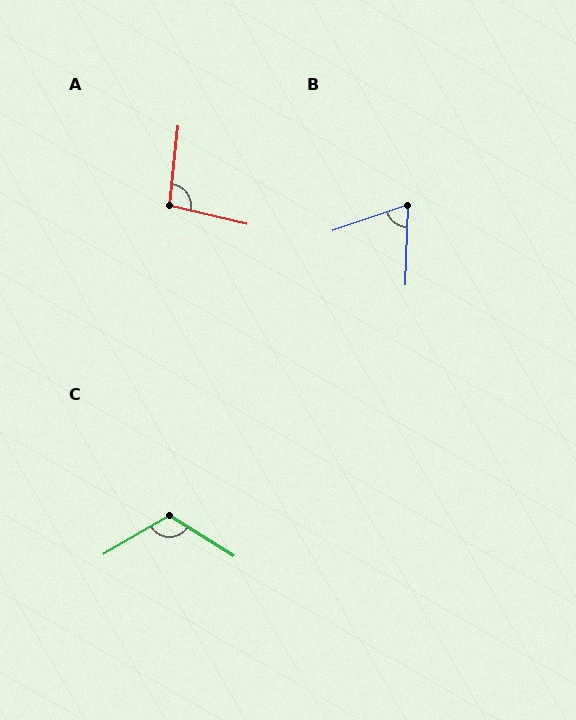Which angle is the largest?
C, at approximately 117 degrees.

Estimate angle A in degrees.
Approximately 97 degrees.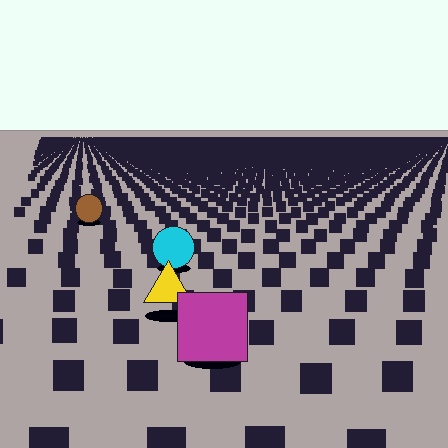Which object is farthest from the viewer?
The brown circle is farthest from the viewer. It appears smaller and the ground texture around it is denser.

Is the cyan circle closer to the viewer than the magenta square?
No. The magenta square is closer — you can tell from the texture gradient: the ground texture is coarser near it.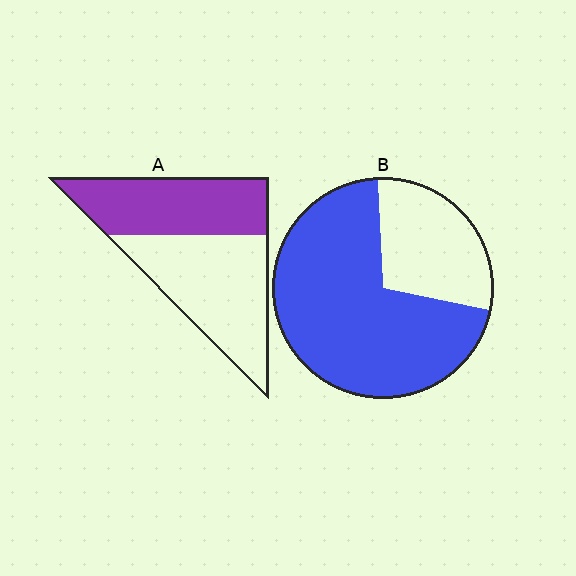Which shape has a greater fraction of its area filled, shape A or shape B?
Shape B.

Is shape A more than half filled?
No.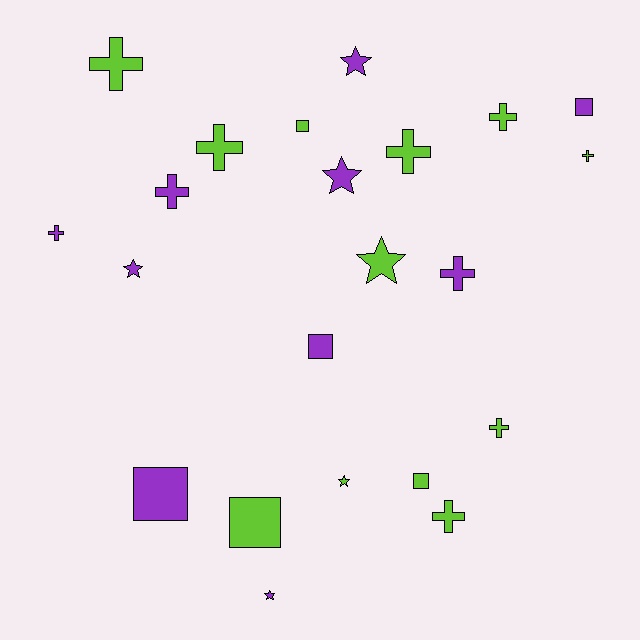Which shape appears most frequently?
Cross, with 10 objects.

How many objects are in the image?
There are 22 objects.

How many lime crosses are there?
There are 7 lime crosses.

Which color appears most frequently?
Lime, with 12 objects.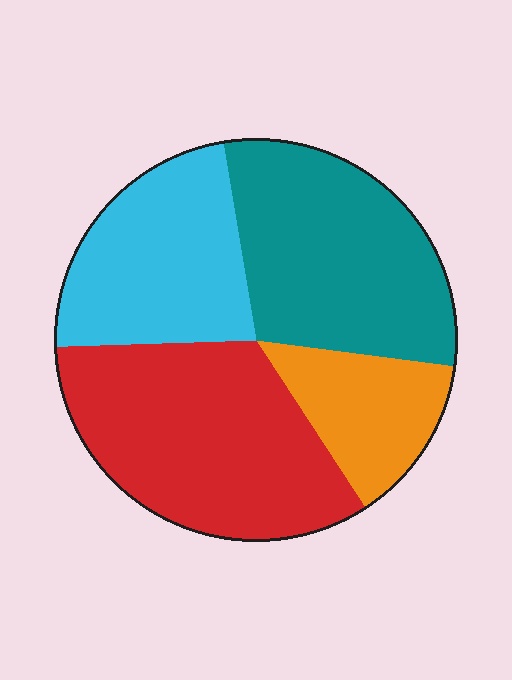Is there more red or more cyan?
Red.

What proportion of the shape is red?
Red takes up about one third (1/3) of the shape.